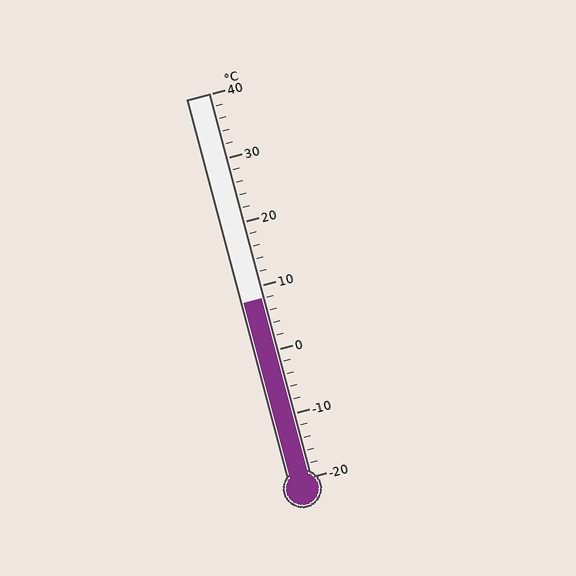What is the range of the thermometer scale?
The thermometer scale ranges from -20°C to 40°C.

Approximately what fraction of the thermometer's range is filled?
The thermometer is filled to approximately 45% of its range.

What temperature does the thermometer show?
The thermometer shows approximately 8°C.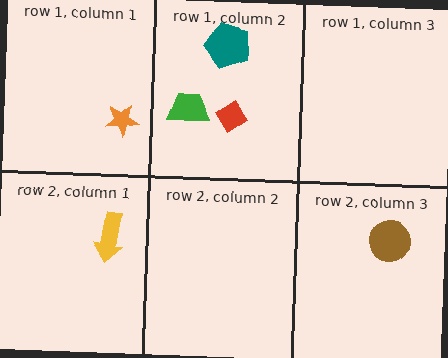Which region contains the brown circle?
The row 2, column 3 region.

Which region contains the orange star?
The row 1, column 1 region.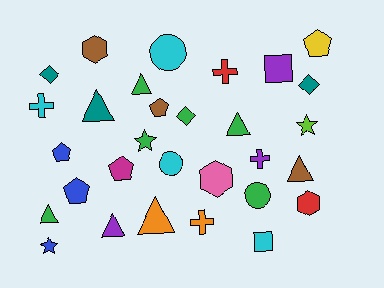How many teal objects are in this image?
There are 3 teal objects.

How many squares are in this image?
There are 2 squares.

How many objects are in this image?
There are 30 objects.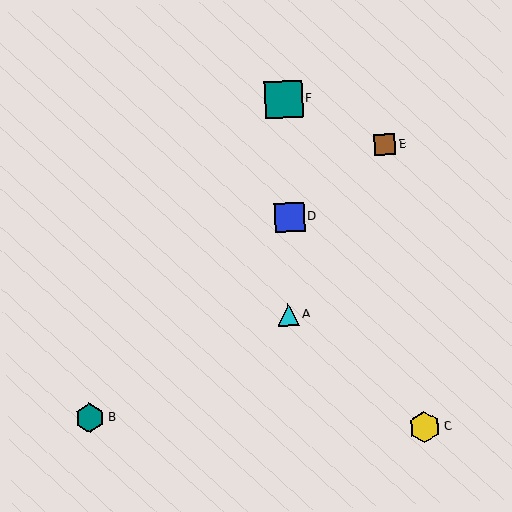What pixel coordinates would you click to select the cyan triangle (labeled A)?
Click at (288, 315) to select the cyan triangle A.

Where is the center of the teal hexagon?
The center of the teal hexagon is at (90, 418).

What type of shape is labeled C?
Shape C is a yellow hexagon.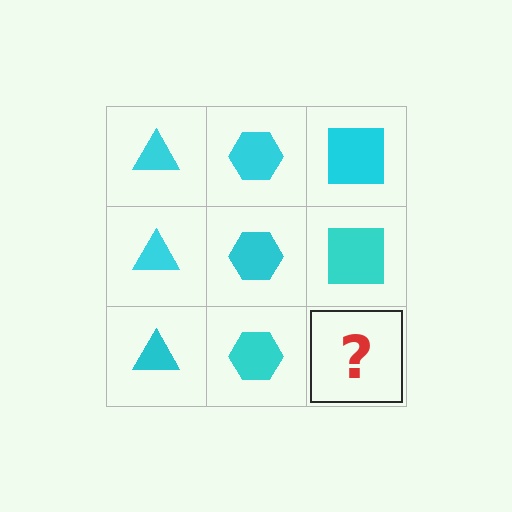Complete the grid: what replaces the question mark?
The question mark should be replaced with a cyan square.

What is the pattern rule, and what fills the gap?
The rule is that each column has a consistent shape. The gap should be filled with a cyan square.